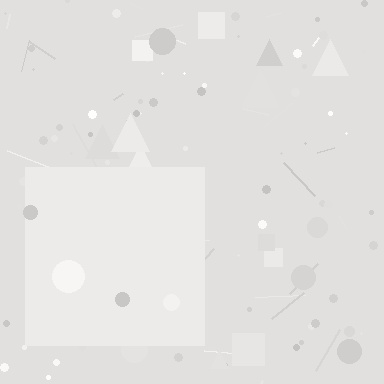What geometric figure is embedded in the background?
A square is embedded in the background.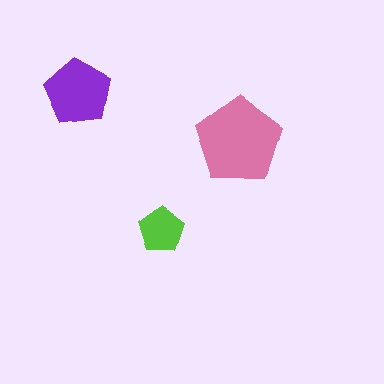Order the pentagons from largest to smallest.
the pink one, the purple one, the lime one.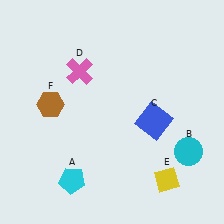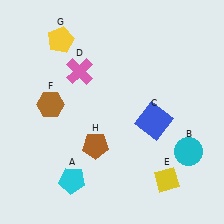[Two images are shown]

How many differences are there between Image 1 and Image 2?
There are 2 differences between the two images.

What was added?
A yellow pentagon (G), a brown pentagon (H) were added in Image 2.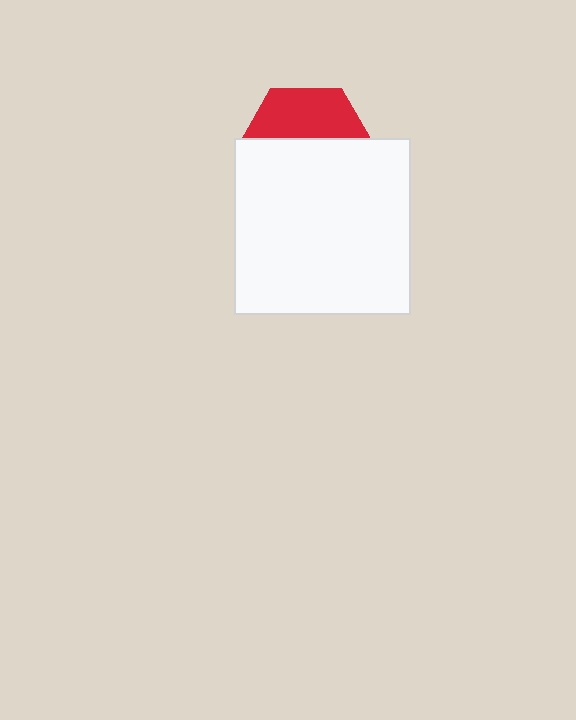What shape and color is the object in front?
The object in front is a white square.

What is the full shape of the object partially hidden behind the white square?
The partially hidden object is a red hexagon.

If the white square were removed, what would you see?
You would see the complete red hexagon.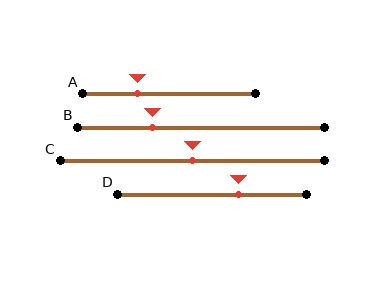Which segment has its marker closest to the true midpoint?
Segment C has its marker closest to the true midpoint.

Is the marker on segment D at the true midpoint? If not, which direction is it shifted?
No, the marker on segment D is shifted to the right by about 14% of the segment length.